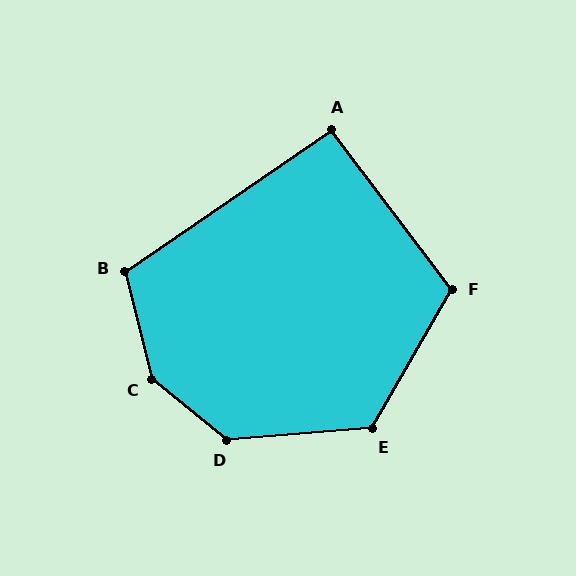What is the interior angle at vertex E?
Approximately 124 degrees (obtuse).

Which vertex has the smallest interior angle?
A, at approximately 93 degrees.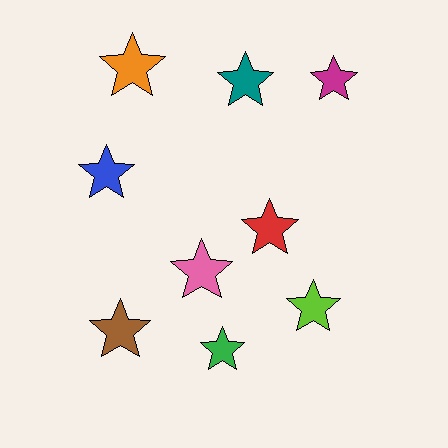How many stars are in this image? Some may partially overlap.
There are 9 stars.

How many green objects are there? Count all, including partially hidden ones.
There is 1 green object.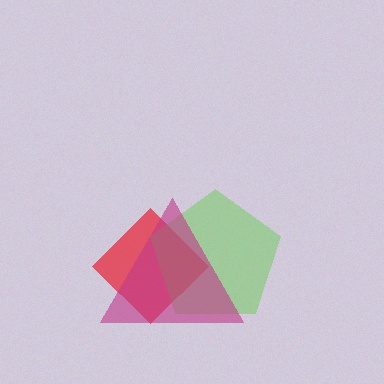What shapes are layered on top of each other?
The layered shapes are: a red diamond, a lime pentagon, a magenta triangle.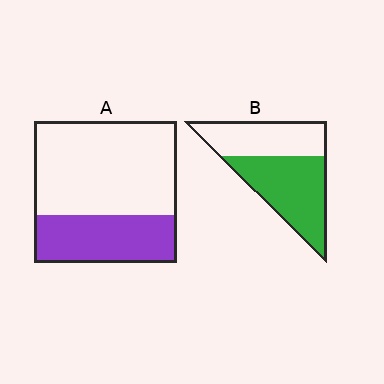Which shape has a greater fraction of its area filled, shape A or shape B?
Shape B.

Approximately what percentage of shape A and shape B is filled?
A is approximately 35% and B is approximately 55%.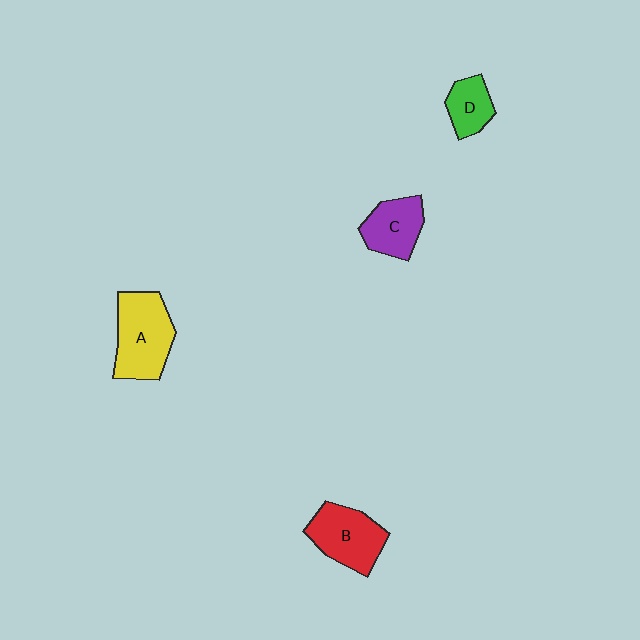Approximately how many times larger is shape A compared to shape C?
Approximately 1.5 times.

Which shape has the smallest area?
Shape D (green).